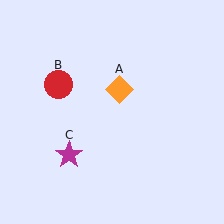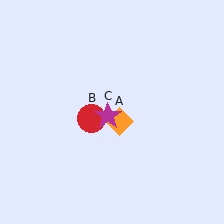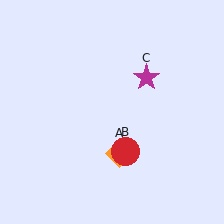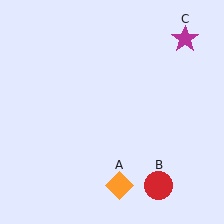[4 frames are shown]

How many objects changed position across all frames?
3 objects changed position: orange diamond (object A), red circle (object B), magenta star (object C).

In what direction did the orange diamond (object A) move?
The orange diamond (object A) moved down.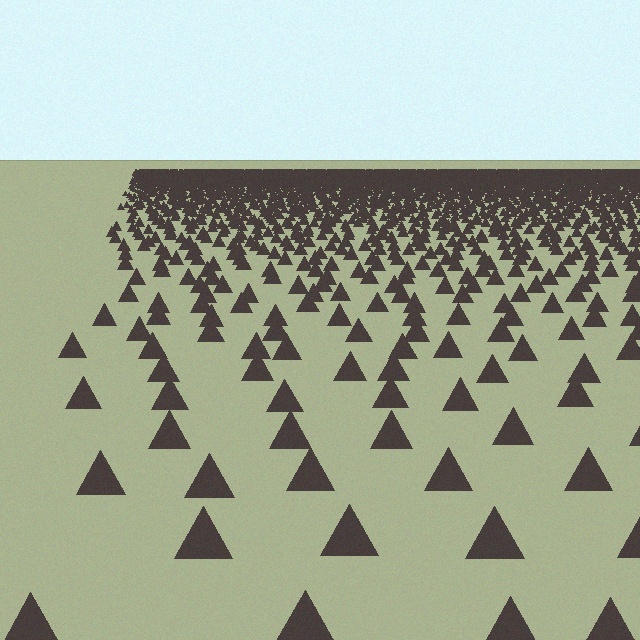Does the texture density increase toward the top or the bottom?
Density increases toward the top.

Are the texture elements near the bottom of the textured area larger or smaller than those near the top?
Larger. Near the bottom, elements are closer to the viewer and appear at a bigger on-screen size.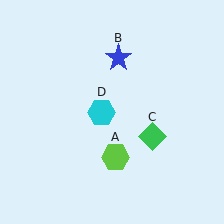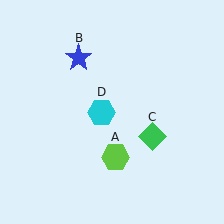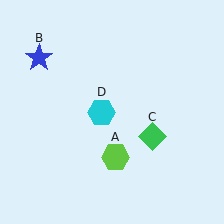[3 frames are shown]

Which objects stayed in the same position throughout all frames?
Lime hexagon (object A) and green diamond (object C) and cyan hexagon (object D) remained stationary.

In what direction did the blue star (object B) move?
The blue star (object B) moved left.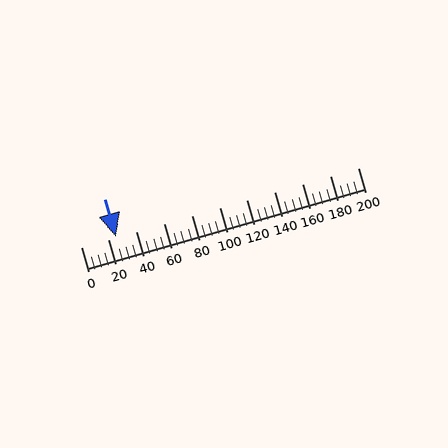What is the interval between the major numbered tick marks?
The major tick marks are spaced 20 units apart.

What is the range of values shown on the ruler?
The ruler shows values from 0 to 200.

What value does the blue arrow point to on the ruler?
The blue arrow points to approximately 25.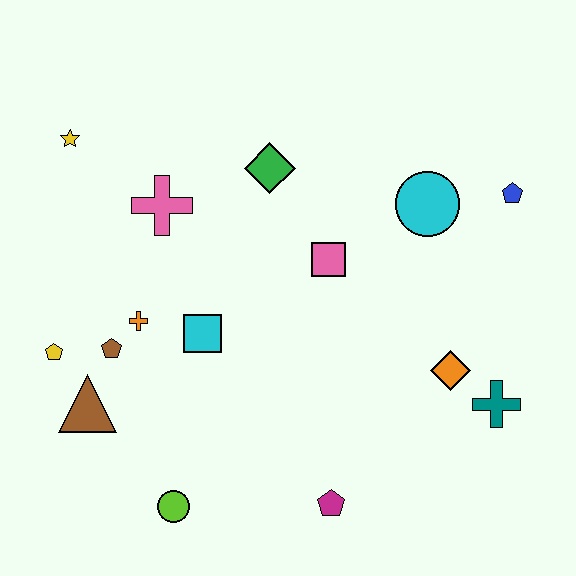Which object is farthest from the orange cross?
The blue pentagon is farthest from the orange cross.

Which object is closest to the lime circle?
The brown triangle is closest to the lime circle.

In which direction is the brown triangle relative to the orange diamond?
The brown triangle is to the left of the orange diamond.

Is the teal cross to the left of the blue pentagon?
Yes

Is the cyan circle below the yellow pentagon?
No